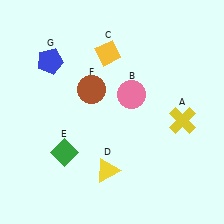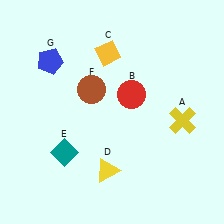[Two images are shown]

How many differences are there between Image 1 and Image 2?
There are 2 differences between the two images.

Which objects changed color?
B changed from pink to red. E changed from green to teal.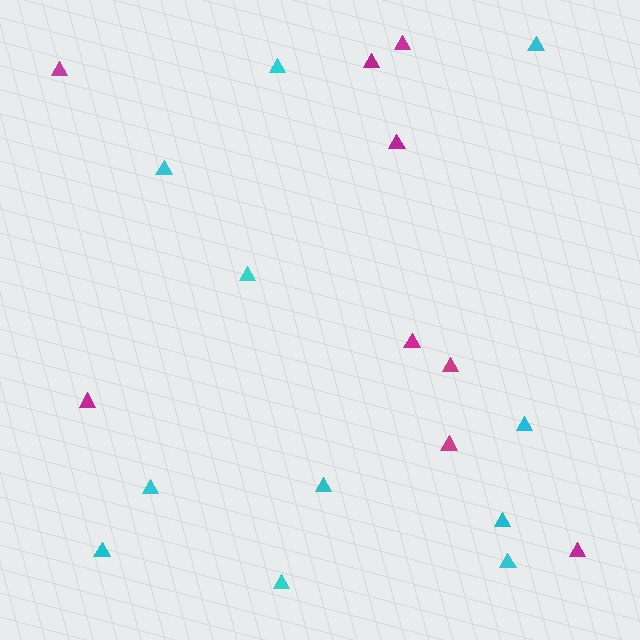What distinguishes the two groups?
There are 2 groups: one group of cyan triangles (11) and one group of magenta triangles (9).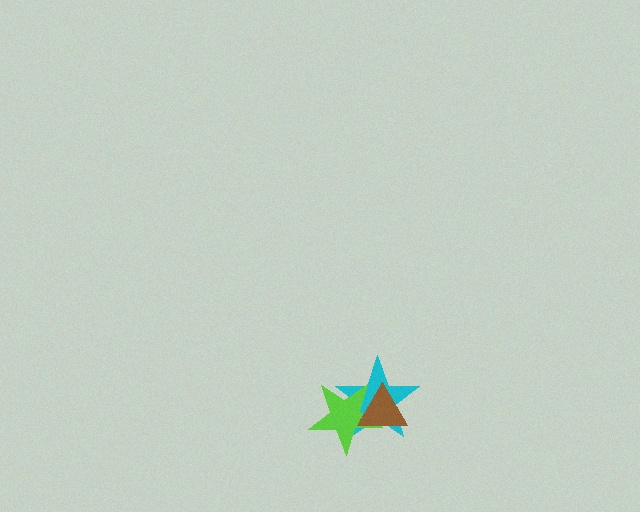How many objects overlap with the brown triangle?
2 objects overlap with the brown triangle.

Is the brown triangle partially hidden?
No, no other shape covers it.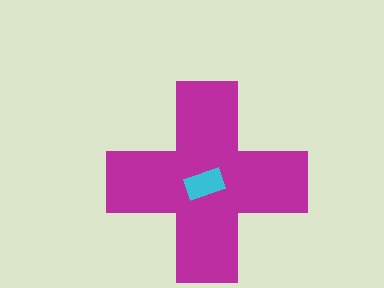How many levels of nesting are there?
2.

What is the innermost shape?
The cyan rectangle.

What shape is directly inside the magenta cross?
The cyan rectangle.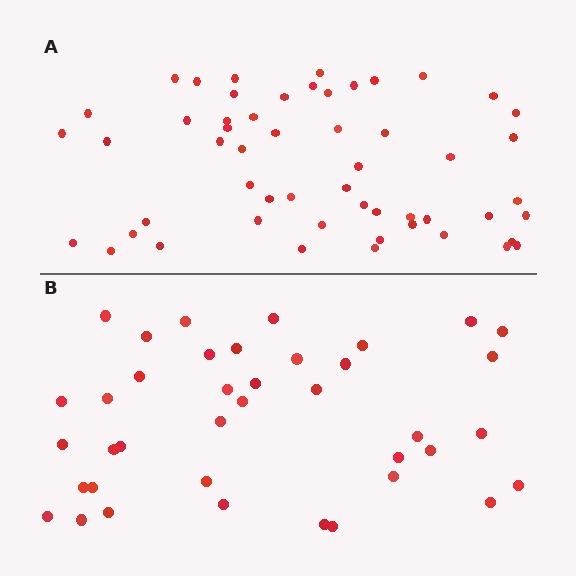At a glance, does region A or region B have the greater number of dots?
Region A (the top region) has more dots.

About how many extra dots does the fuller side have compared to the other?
Region A has approximately 15 more dots than region B.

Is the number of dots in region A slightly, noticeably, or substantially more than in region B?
Region A has noticeably more, but not dramatically so. The ratio is roughly 1.4 to 1.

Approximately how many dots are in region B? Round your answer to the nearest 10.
About 40 dots. (The exact count is 39, which rounds to 40.)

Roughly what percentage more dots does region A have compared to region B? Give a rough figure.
About 40% more.